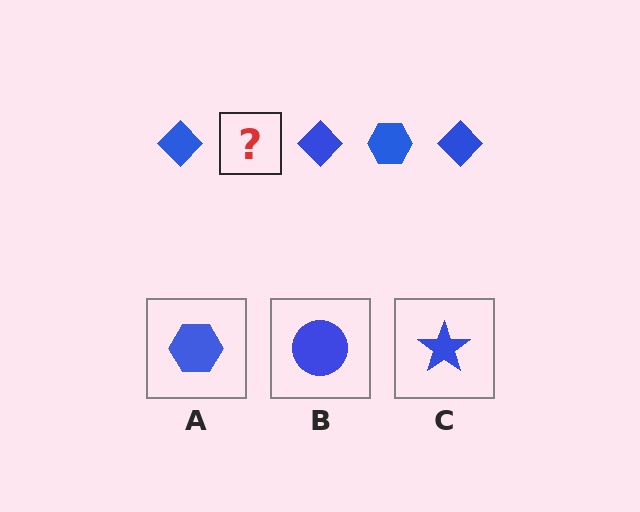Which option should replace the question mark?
Option A.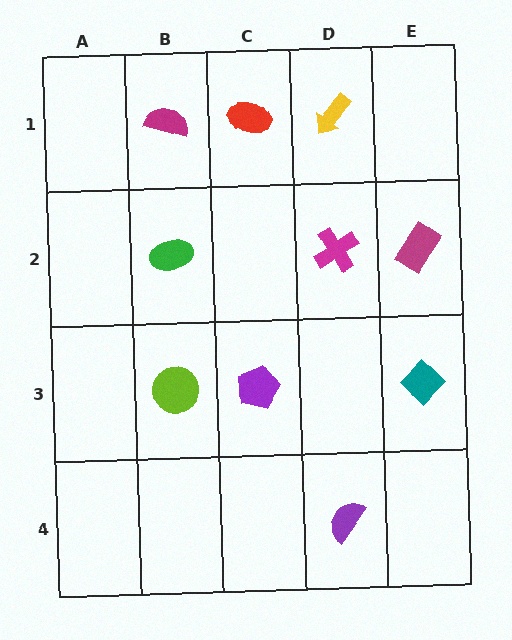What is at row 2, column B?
A green ellipse.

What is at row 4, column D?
A purple semicircle.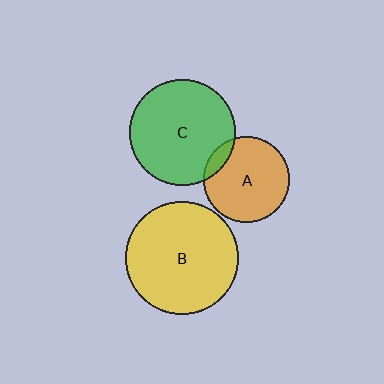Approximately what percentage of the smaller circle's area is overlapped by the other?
Approximately 10%.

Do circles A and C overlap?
Yes.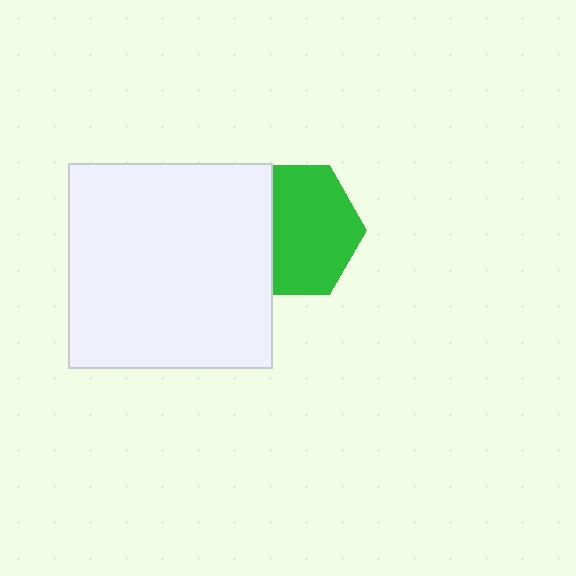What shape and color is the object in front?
The object in front is a white square.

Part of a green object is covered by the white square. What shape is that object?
It is a hexagon.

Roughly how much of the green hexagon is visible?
Most of it is visible (roughly 66%).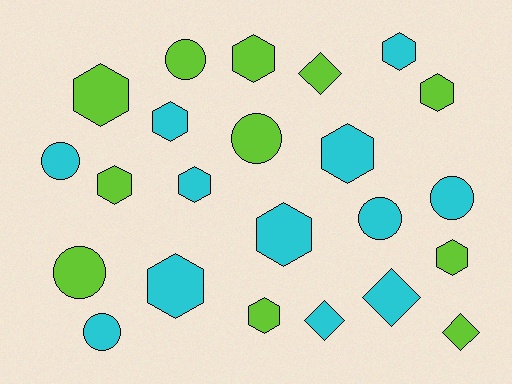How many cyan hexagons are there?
There are 6 cyan hexagons.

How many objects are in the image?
There are 23 objects.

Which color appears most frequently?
Cyan, with 12 objects.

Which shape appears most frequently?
Hexagon, with 12 objects.